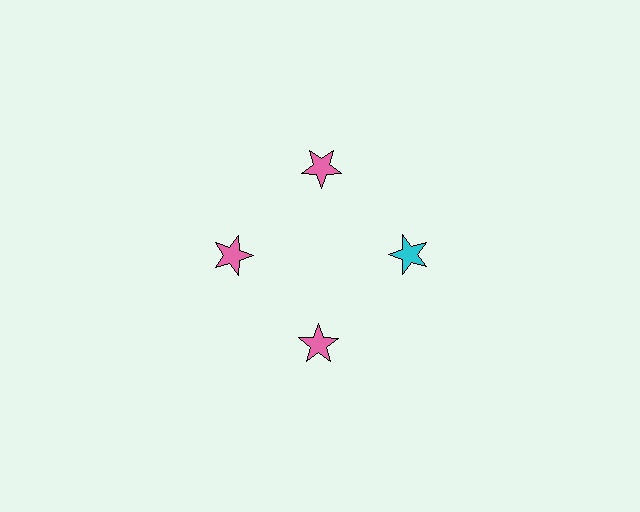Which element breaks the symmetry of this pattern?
The cyan star at roughly the 3 o'clock position breaks the symmetry. All other shapes are pink stars.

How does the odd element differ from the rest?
It has a different color: cyan instead of pink.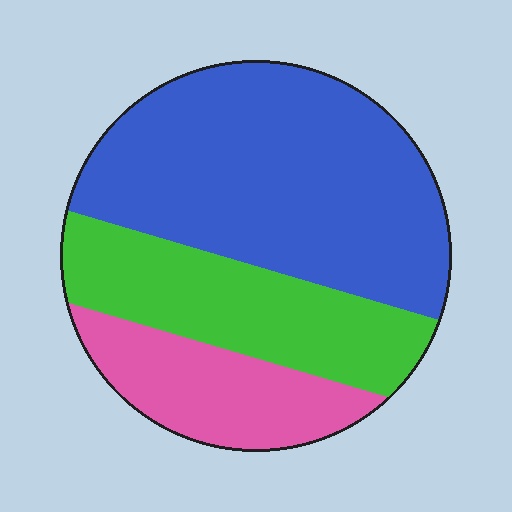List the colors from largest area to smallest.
From largest to smallest: blue, green, pink.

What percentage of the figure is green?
Green takes up between a sixth and a third of the figure.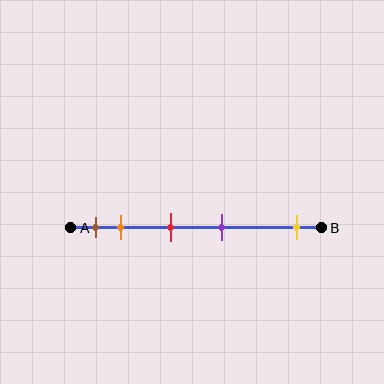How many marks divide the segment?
There are 5 marks dividing the segment.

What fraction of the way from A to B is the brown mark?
The brown mark is approximately 10% (0.1) of the way from A to B.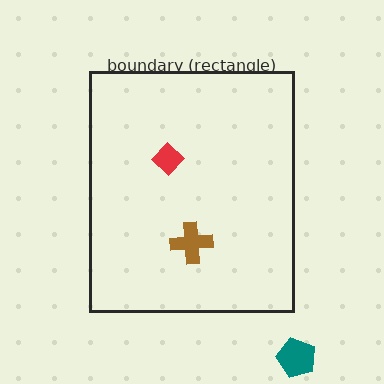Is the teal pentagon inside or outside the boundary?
Outside.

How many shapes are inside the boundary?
2 inside, 1 outside.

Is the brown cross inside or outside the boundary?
Inside.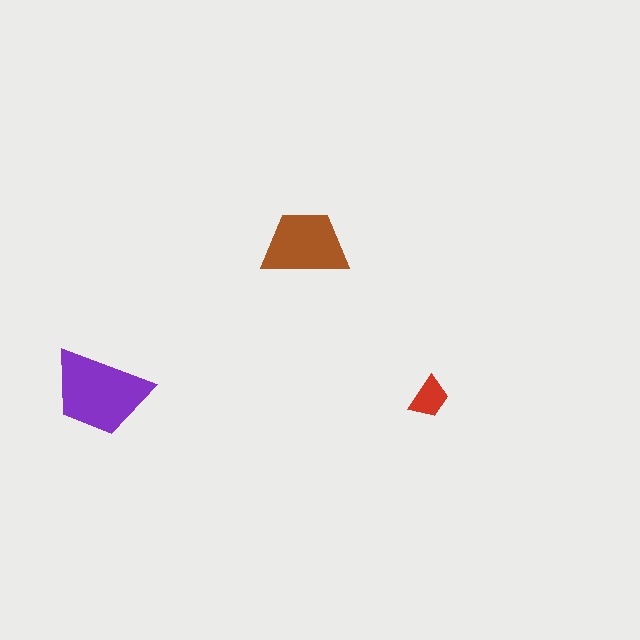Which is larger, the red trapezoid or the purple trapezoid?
The purple one.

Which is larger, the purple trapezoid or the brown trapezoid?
The purple one.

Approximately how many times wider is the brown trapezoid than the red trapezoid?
About 2 times wider.